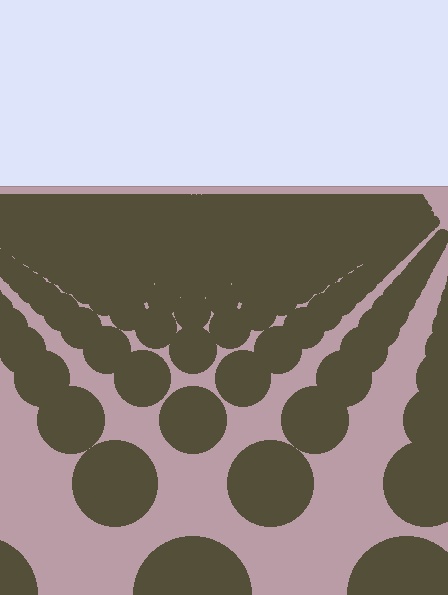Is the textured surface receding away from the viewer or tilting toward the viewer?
The surface is receding away from the viewer. Texture elements get smaller and denser toward the top.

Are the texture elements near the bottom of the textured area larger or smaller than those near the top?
Larger. Near the bottom, elements are closer to the viewer and appear at a bigger on-screen size.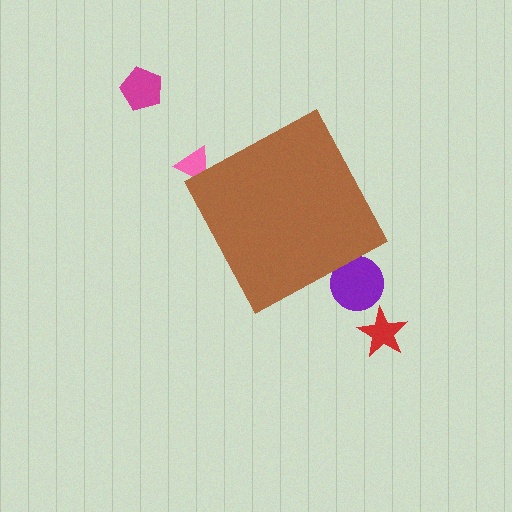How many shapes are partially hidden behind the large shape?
2 shapes are partially hidden.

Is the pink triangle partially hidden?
Yes, the pink triangle is partially hidden behind the brown diamond.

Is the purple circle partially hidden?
Yes, the purple circle is partially hidden behind the brown diamond.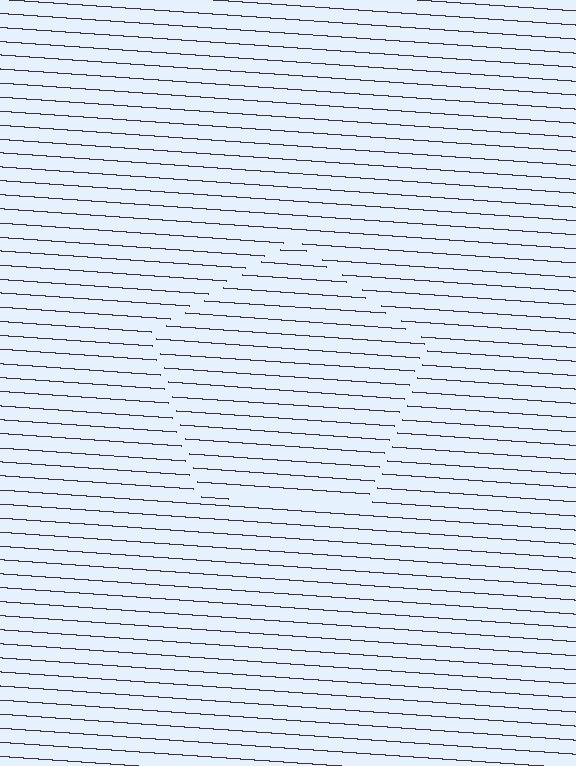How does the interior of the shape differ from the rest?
The interior of the shape contains the same grating, shifted by half a period — the contour is defined by the phase discontinuity where line-ends from the inner and outer gratings abut.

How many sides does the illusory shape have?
5 sides — the line-ends trace a pentagon.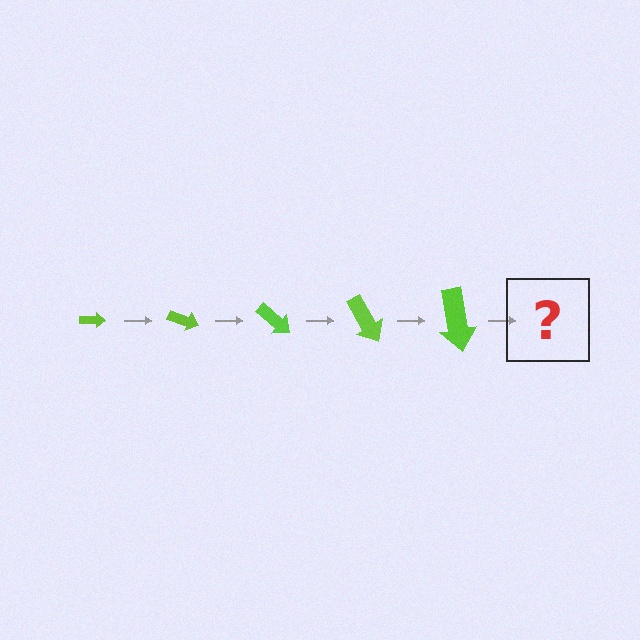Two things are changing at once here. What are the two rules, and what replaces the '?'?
The two rules are that the arrow grows larger each step and it rotates 20 degrees each step. The '?' should be an arrow, larger than the previous one and rotated 100 degrees from the start.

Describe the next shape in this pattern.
It should be an arrow, larger than the previous one and rotated 100 degrees from the start.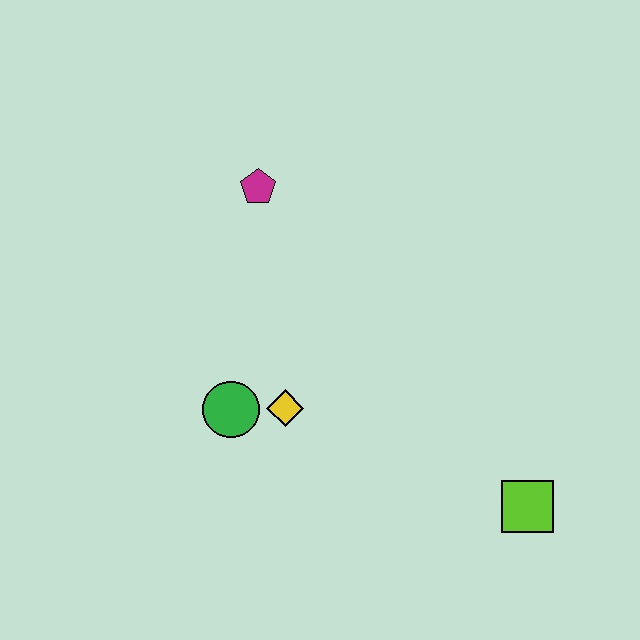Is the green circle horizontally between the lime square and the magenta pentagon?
No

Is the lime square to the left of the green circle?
No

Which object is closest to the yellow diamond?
The green circle is closest to the yellow diamond.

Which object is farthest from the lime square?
The magenta pentagon is farthest from the lime square.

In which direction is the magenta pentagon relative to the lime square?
The magenta pentagon is above the lime square.